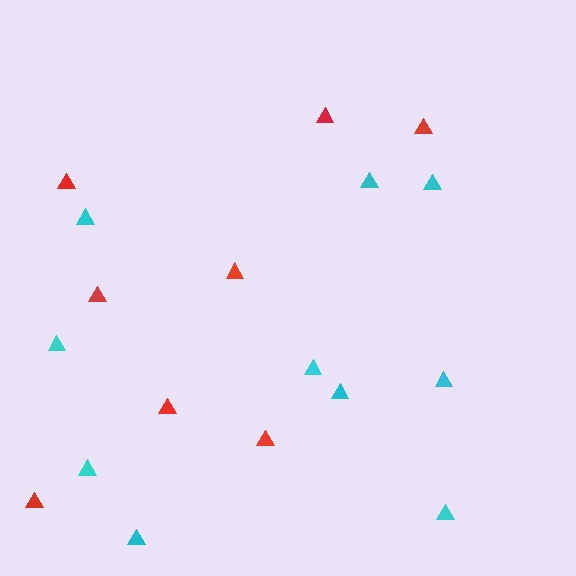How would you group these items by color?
There are 2 groups: one group of cyan triangles (10) and one group of red triangles (8).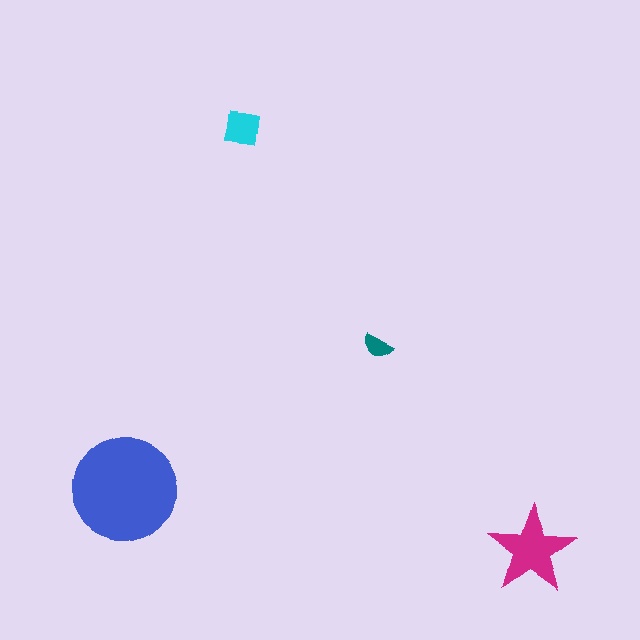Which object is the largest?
The blue circle.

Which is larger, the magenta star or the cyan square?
The magenta star.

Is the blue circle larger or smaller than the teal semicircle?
Larger.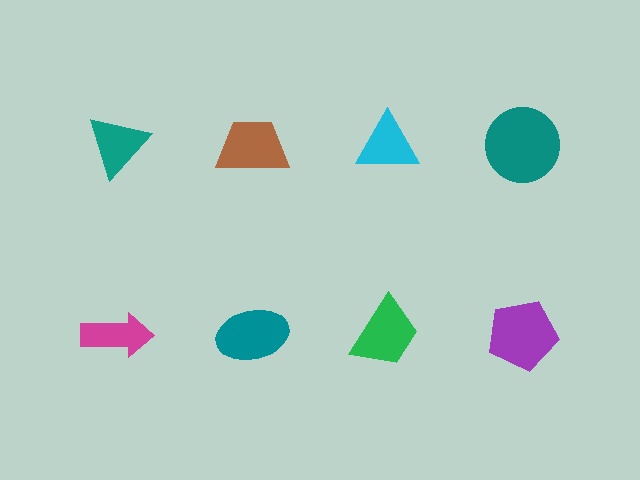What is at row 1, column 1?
A teal triangle.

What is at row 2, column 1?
A magenta arrow.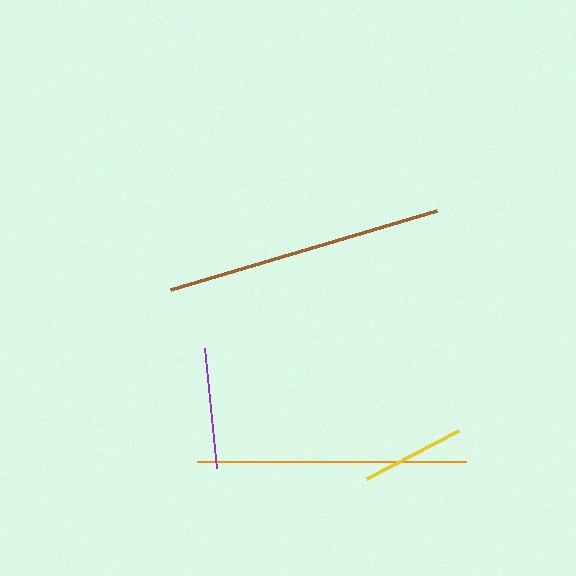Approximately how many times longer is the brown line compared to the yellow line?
The brown line is approximately 2.7 times the length of the yellow line.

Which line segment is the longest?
The brown line is the longest at approximately 278 pixels.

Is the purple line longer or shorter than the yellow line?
The purple line is longer than the yellow line.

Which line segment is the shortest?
The yellow line is the shortest at approximately 104 pixels.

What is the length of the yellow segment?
The yellow segment is approximately 104 pixels long.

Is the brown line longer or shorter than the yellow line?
The brown line is longer than the yellow line.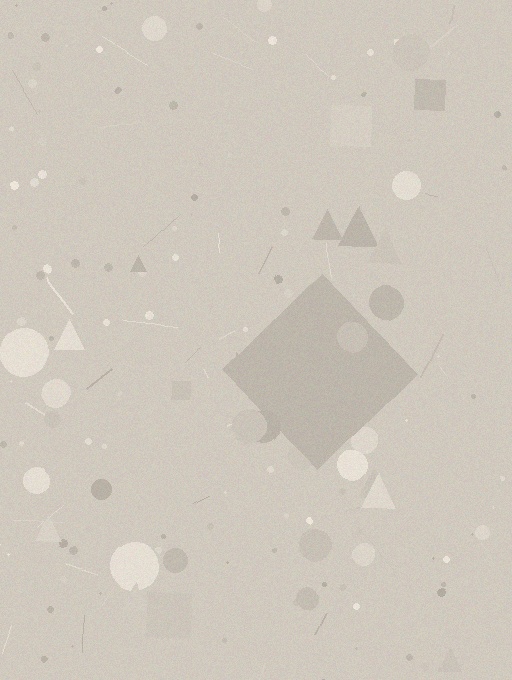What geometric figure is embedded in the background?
A diamond is embedded in the background.